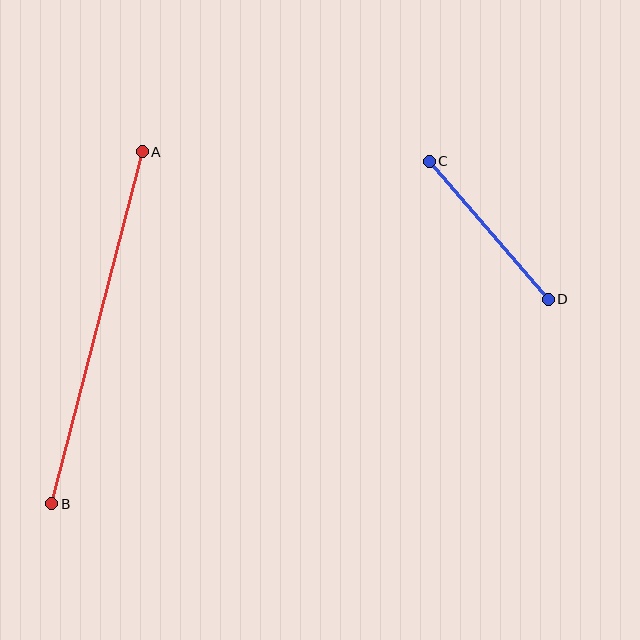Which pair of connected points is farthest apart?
Points A and B are farthest apart.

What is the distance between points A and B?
The distance is approximately 363 pixels.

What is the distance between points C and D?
The distance is approximately 182 pixels.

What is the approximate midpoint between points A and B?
The midpoint is at approximately (97, 328) pixels.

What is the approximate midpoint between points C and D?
The midpoint is at approximately (489, 230) pixels.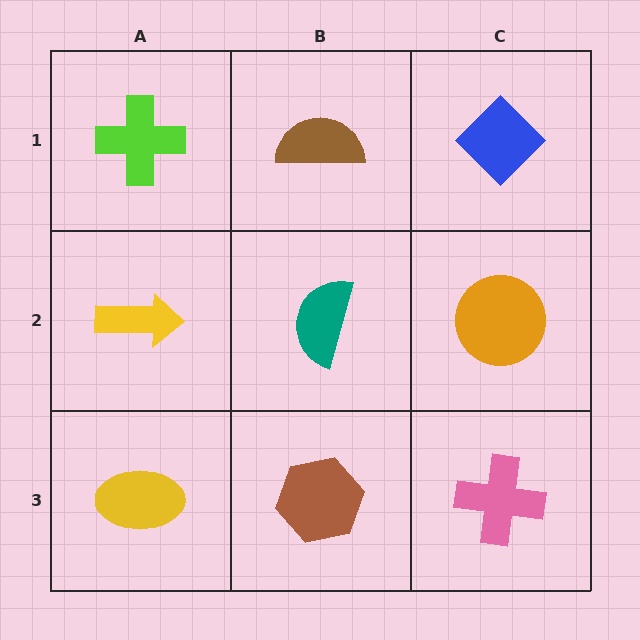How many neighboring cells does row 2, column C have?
3.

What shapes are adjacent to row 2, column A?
A lime cross (row 1, column A), a yellow ellipse (row 3, column A), a teal semicircle (row 2, column B).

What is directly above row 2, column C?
A blue diamond.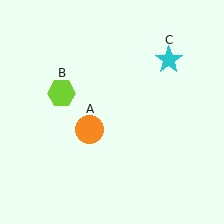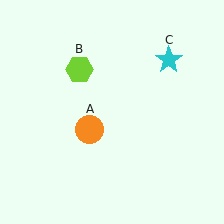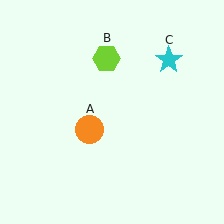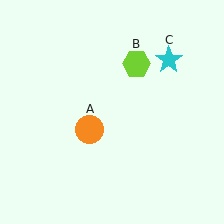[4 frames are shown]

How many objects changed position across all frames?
1 object changed position: lime hexagon (object B).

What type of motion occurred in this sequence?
The lime hexagon (object B) rotated clockwise around the center of the scene.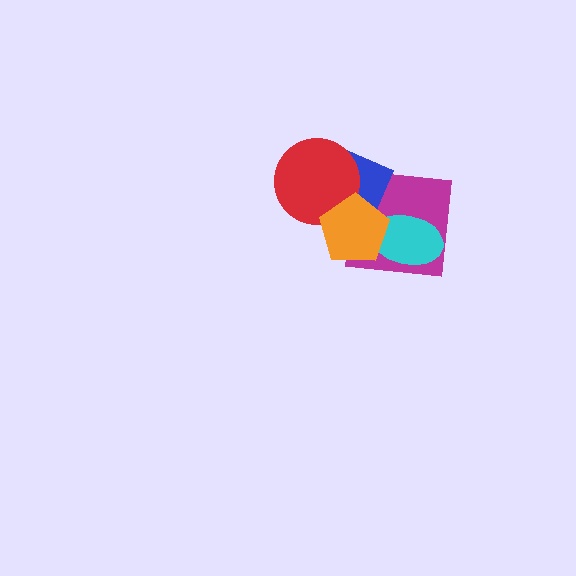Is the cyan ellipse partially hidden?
Yes, it is partially covered by another shape.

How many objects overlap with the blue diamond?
3 objects overlap with the blue diamond.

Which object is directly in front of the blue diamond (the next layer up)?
The red circle is directly in front of the blue diamond.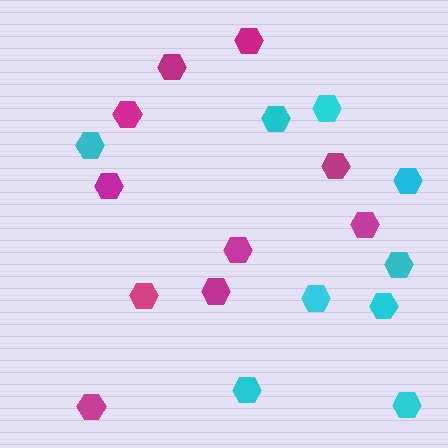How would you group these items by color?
There are 2 groups: one group of magenta hexagons (10) and one group of cyan hexagons (9).